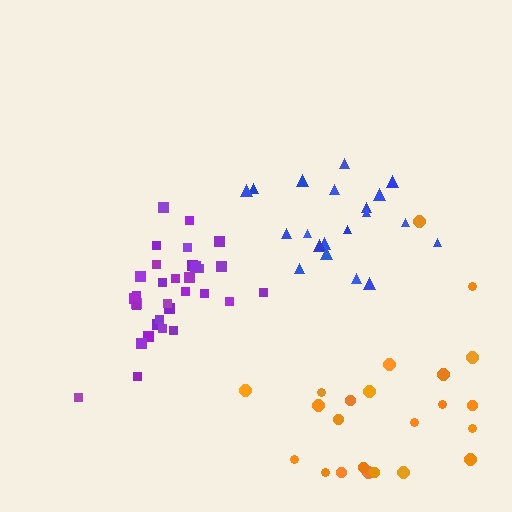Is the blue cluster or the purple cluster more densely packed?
Purple.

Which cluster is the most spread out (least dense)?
Orange.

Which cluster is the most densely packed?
Purple.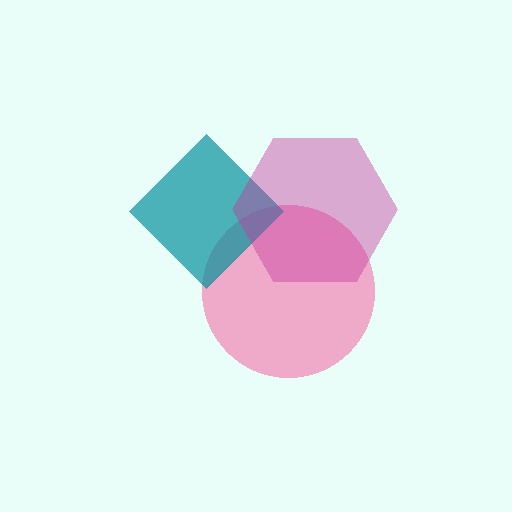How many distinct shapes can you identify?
There are 3 distinct shapes: a pink circle, a teal diamond, a magenta hexagon.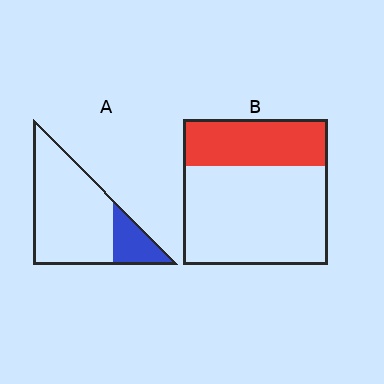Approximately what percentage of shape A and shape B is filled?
A is approximately 20% and B is approximately 30%.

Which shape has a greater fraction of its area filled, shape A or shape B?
Shape B.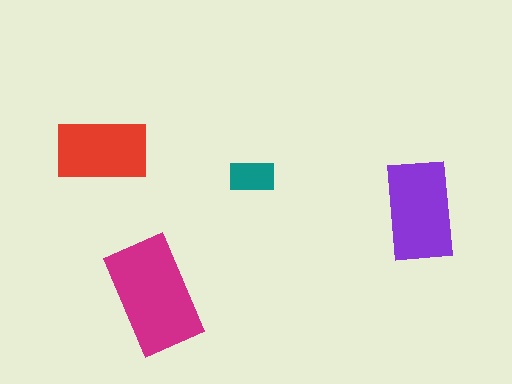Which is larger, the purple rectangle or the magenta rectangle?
The magenta one.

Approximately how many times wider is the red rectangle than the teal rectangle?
About 2 times wider.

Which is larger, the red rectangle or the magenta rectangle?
The magenta one.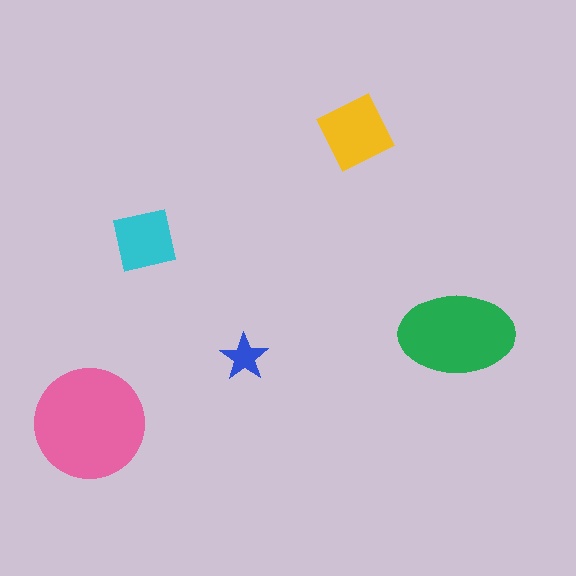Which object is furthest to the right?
The green ellipse is rightmost.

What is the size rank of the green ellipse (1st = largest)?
2nd.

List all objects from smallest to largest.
The blue star, the cyan square, the yellow square, the green ellipse, the pink circle.